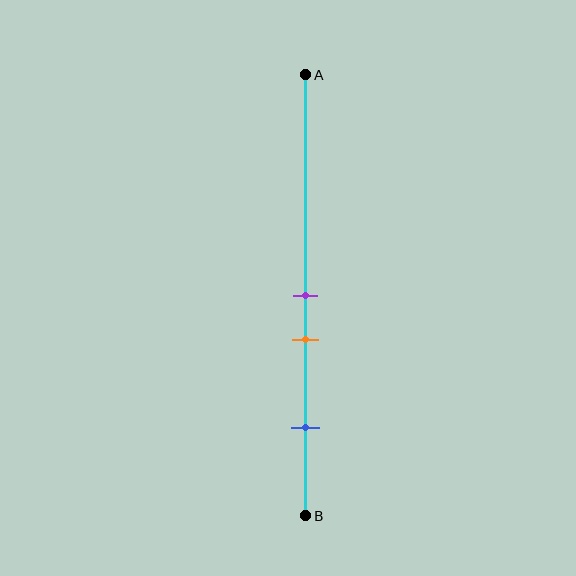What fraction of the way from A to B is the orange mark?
The orange mark is approximately 60% (0.6) of the way from A to B.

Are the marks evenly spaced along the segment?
No, the marks are not evenly spaced.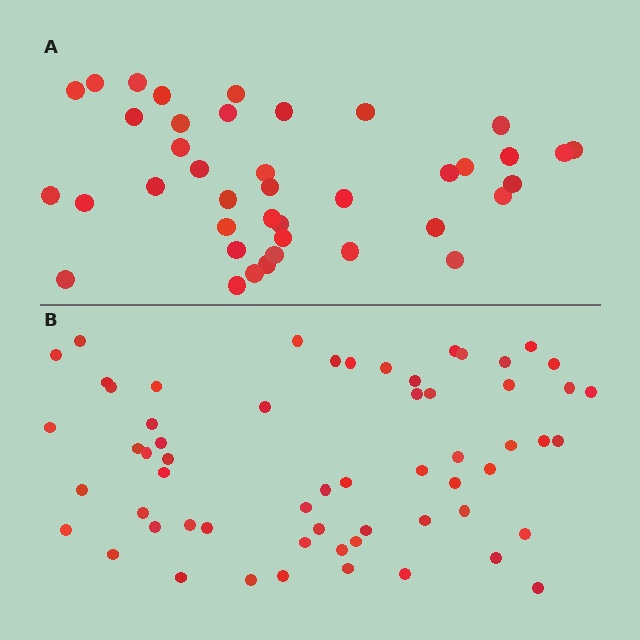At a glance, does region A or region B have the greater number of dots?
Region B (the bottom region) has more dots.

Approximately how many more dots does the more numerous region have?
Region B has approximately 20 more dots than region A.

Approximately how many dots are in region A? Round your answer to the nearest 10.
About 40 dots.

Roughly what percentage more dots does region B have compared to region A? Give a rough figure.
About 50% more.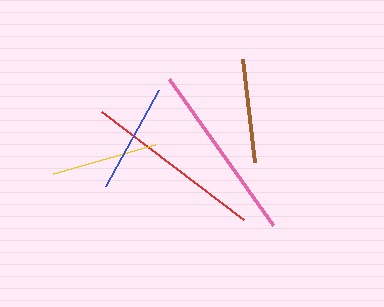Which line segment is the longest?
The pink line is the longest at approximately 179 pixels.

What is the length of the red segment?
The red segment is approximately 179 pixels long.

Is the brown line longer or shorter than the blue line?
The blue line is longer than the brown line.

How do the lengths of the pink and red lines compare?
The pink and red lines are approximately the same length.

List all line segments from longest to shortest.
From longest to shortest: pink, red, blue, yellow, brown.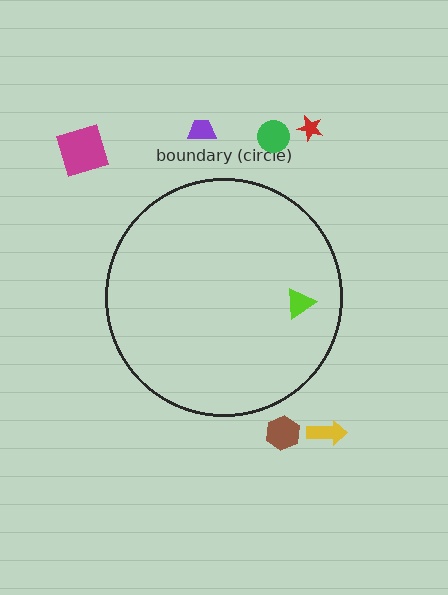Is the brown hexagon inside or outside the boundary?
Outside.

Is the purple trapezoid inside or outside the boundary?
Outside.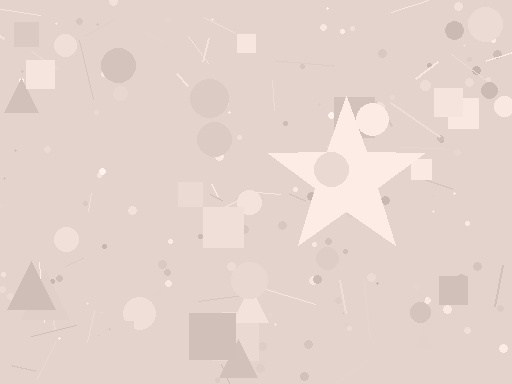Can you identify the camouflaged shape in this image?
The camouflaged shape is a star.